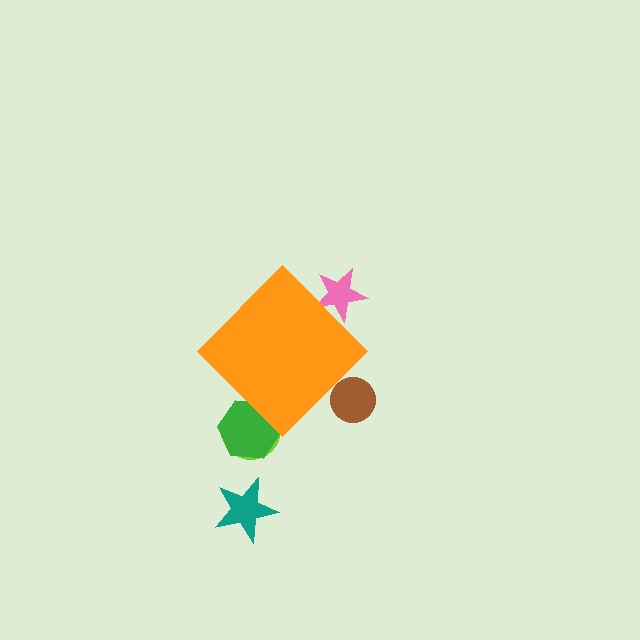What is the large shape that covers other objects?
An orange diamond.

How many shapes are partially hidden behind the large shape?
4 shapes are partially hidden.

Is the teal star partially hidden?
No, the teal star is fully visible.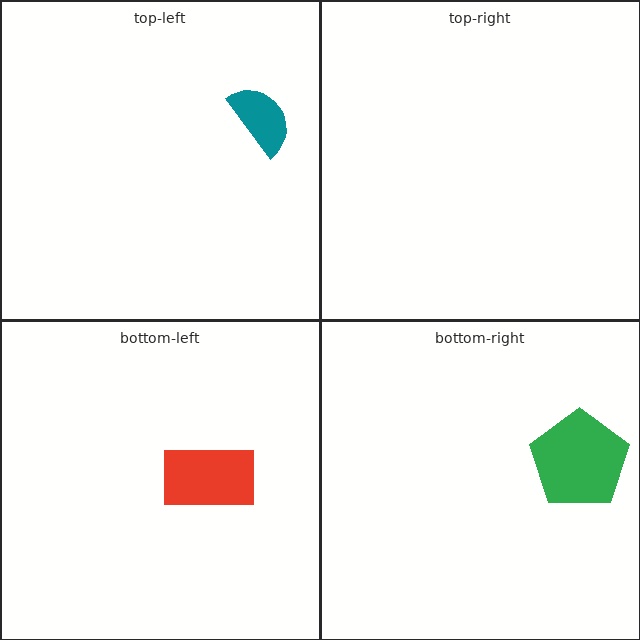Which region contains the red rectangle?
The bottom-left region.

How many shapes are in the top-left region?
1.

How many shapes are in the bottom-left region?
1.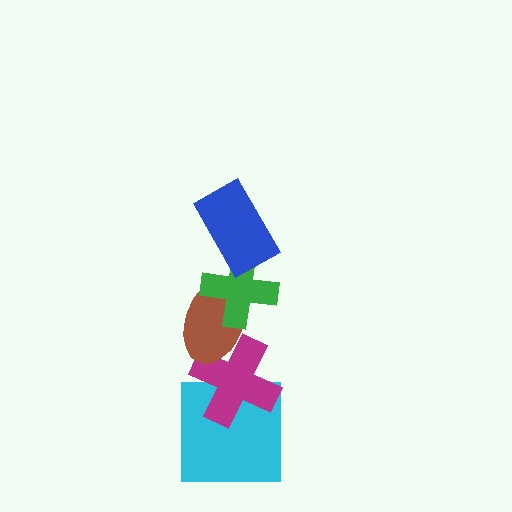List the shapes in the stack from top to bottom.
From top to bottom: the blue rectangle, the green cross, the brown ellipse, the magenta cross, the cyan square.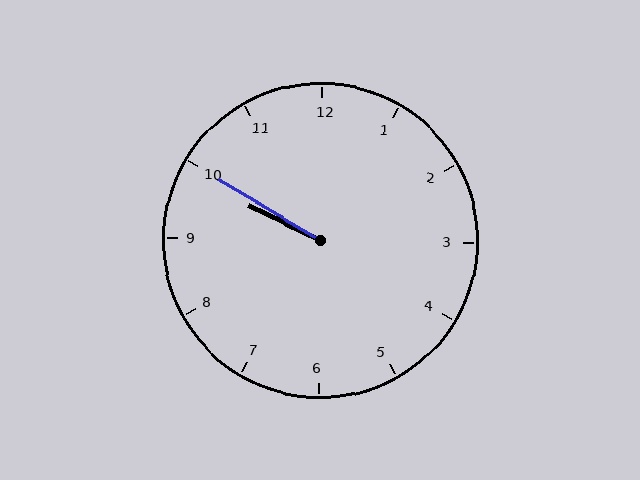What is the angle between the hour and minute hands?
Approximately 5 degrees.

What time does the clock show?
9:50.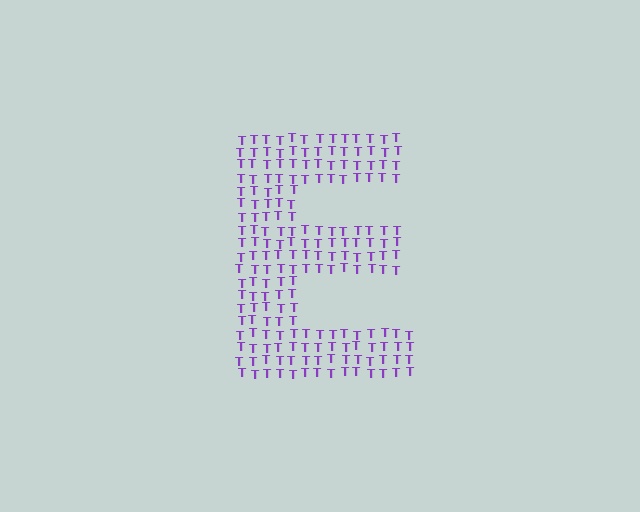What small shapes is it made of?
It is made of small letter T's.